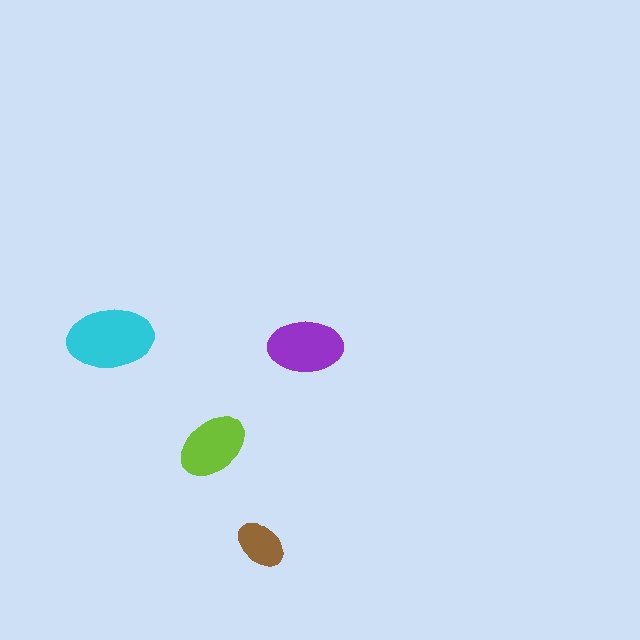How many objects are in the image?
There are 4 objects in the image.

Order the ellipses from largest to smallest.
the cyan one, the purple one, the lime one, the brown one.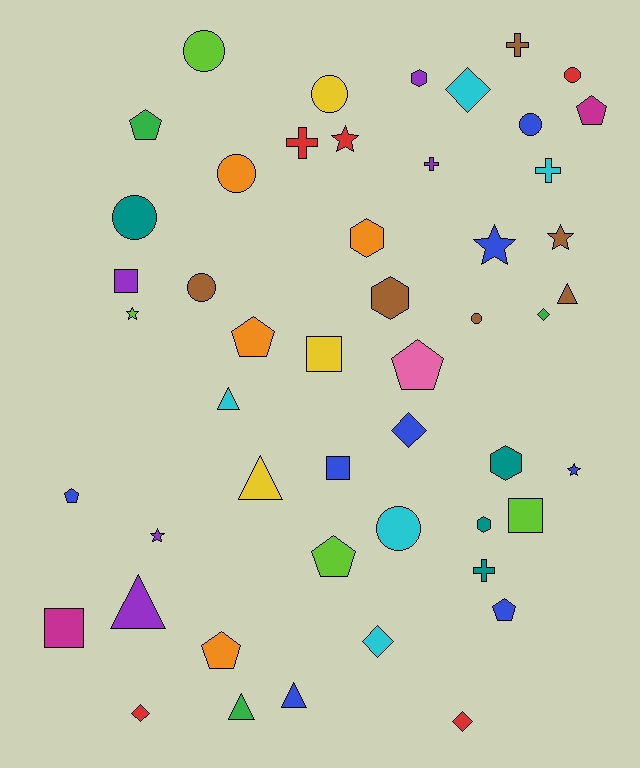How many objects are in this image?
There are 50 objects.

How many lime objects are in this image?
There are 4 lime objects.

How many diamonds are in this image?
There are 6 diamonds.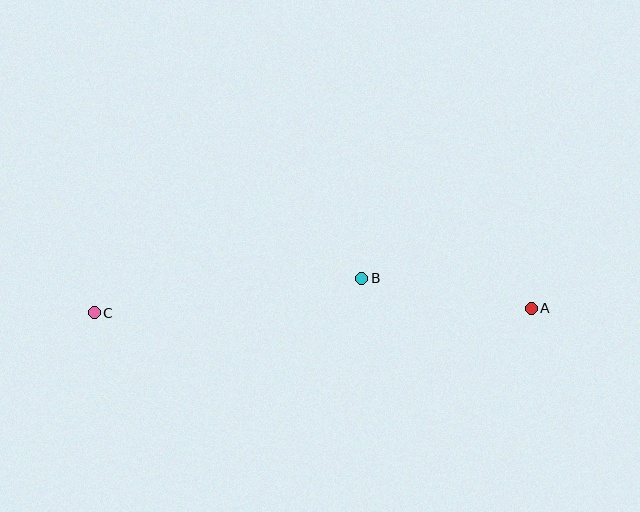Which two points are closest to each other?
Points A and B are closest to each other.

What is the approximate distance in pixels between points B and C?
The distance between B and C is approximately 270 pixels.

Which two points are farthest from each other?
Points A and C are farthest from each other.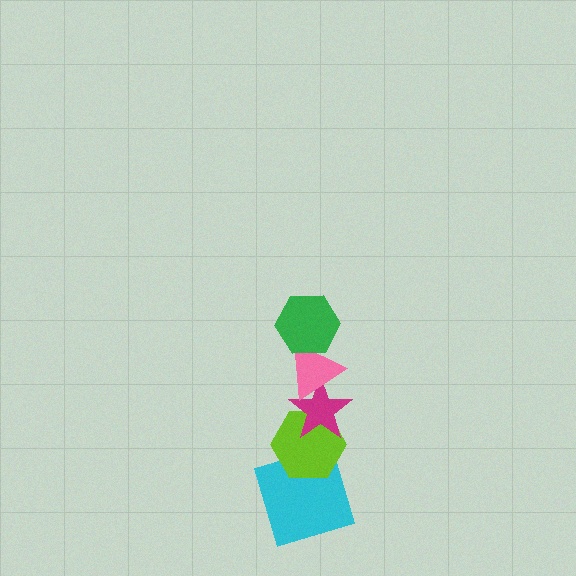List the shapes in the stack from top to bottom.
From top to bottom: the green hexagon, the pink triangle, the magenta star, the lime hexagon, the cyan square.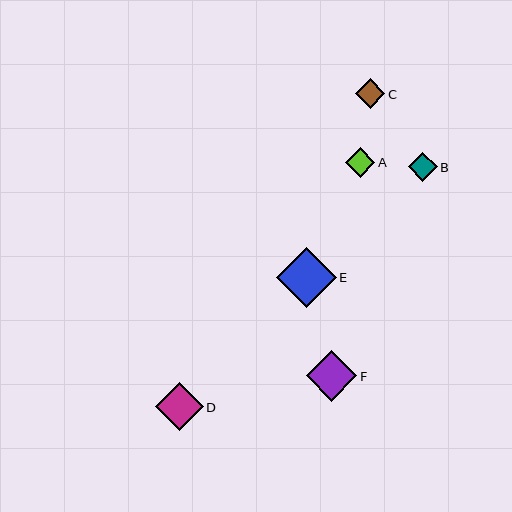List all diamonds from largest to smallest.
From largest to smallest: E, F, D, C, A, B.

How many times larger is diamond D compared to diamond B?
Diamond D is approximately 1.6 times the size of diamond B.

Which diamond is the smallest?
Diamond B is the smallest with a size of approximately 29 pixels.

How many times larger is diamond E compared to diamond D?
Diamond E is approximately 1.3 times the size of diamond D.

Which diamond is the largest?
Diamond E is the largest with a size of approximately 60 pixels.